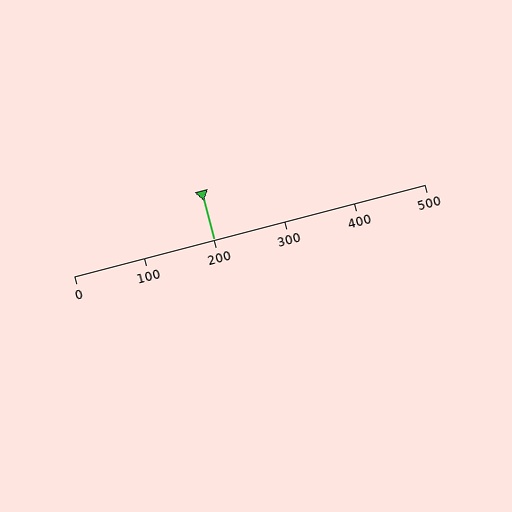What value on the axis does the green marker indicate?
The marker indicates approximately 200.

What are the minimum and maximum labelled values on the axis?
The axis runs from 0 to 500.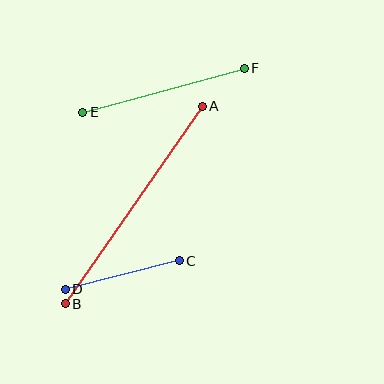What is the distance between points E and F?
The distance is approximately 167 pixels.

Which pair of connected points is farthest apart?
Points A and B are farthest apart.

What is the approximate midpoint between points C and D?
The midpoint is at approximately (122, 275) pixels.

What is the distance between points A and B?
The distance is approximately 240 pixels.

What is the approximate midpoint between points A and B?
The midpoint is at approximately (134, 205) pixels.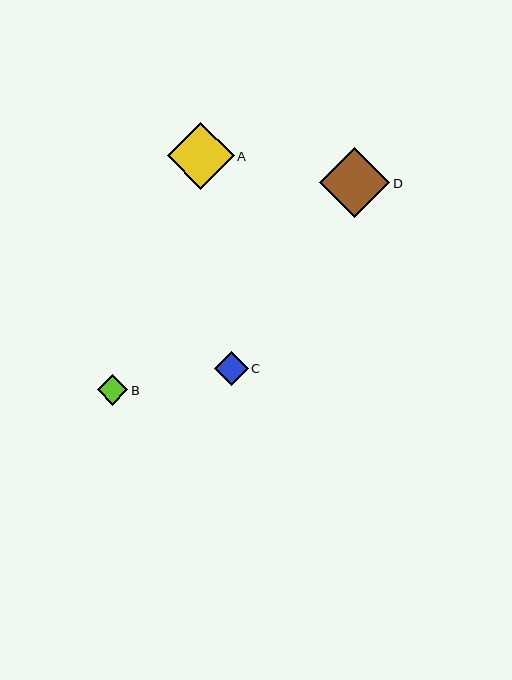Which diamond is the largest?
Diamond D is the largest with a size of approximately 70 pixels.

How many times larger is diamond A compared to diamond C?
Diamond A is approximately 2.0 times the size of diamond C.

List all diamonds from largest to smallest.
From largest to smallest: D, A, C, B.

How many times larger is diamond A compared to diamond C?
Diamond A is approximately 2.0 times the size of diamond C.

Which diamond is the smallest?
Diamond B is the smallest with a size of approximately 31 pixels.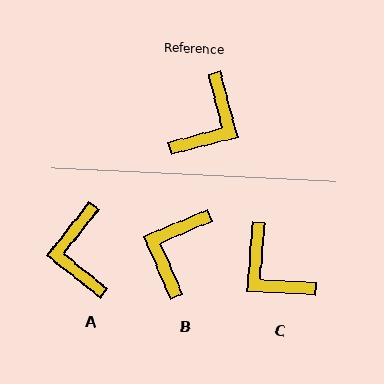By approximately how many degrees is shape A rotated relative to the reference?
Approximately 143 degrees clockwise.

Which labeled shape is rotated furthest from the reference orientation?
B, about 172 degrees away.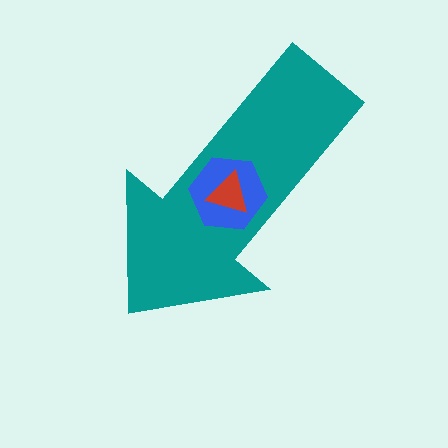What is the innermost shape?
The red triangle.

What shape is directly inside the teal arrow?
The blue hexagon.